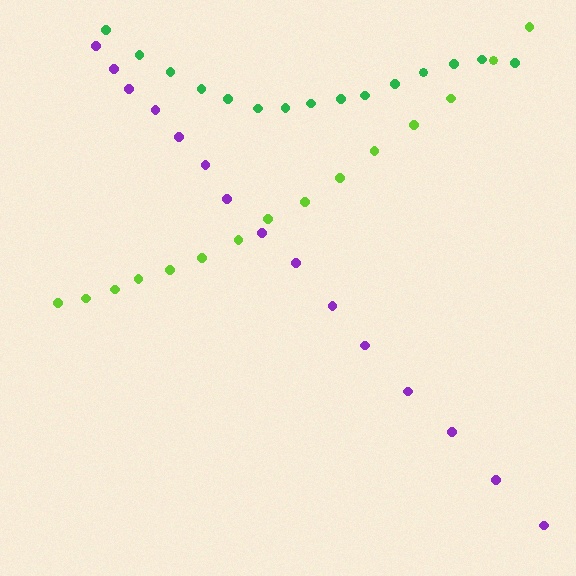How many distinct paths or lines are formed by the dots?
There are 3 distinct paths.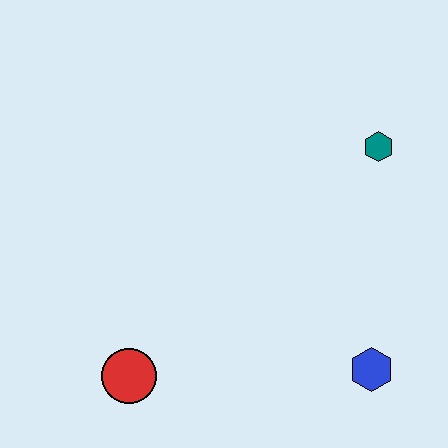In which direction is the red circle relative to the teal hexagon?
The red circle is to the left of the teal hexagon.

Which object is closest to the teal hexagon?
The blue hexagon is closest to the teal hexagon.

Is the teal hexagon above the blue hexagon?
Yes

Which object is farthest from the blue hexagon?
The red circle is farthest from the blue hexagon.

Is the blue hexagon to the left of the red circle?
No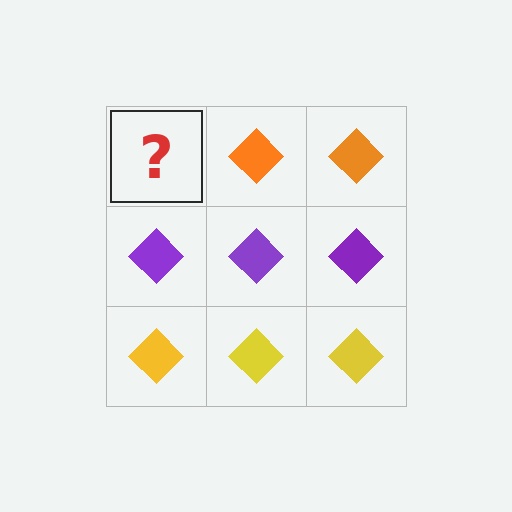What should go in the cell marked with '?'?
The missing cell should contain an orange diamond.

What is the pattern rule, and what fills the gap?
The rule is that each row has a consistent color. The gap should be filled with an orange diamond.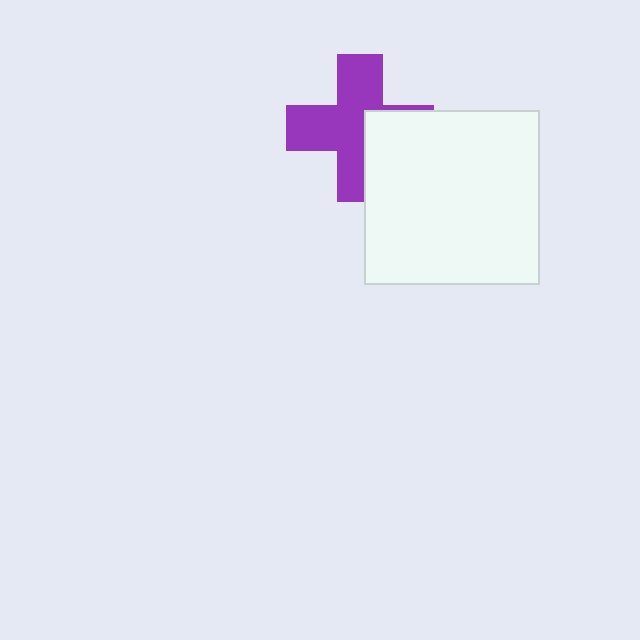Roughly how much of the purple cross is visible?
Most of it is visible (roughly 66%).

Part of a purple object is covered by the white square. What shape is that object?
It is a cross.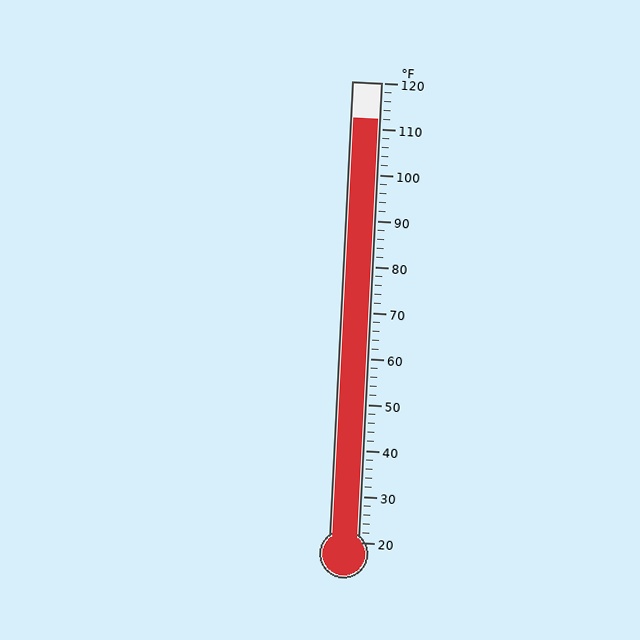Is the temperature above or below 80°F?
The temperature is above 80°F.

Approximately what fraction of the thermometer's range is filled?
The thermometer is filled to approximately 90% of its range.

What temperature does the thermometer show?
The thermometer shows approximately 112°F.